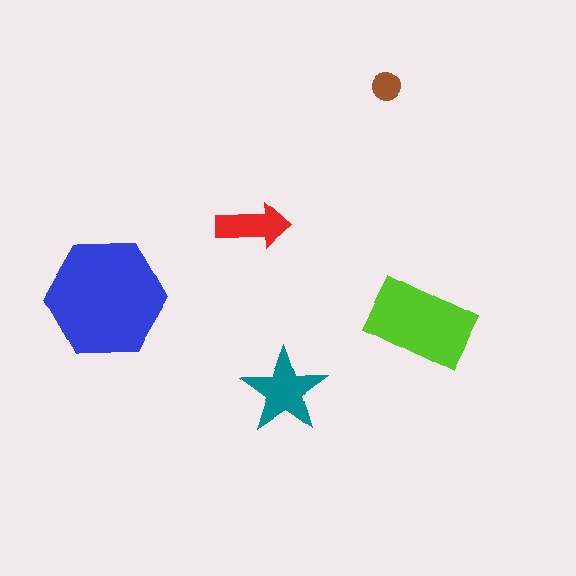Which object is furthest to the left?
The blue hexagon is leftmost.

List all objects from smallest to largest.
The brown circle, the red arrow, the teal star, the lime rectangle, the blue hexagon.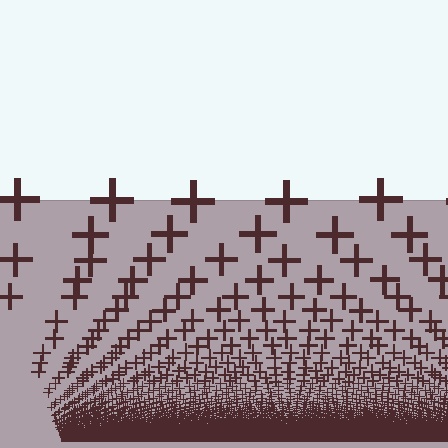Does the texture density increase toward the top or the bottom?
Density increases toward the bottom.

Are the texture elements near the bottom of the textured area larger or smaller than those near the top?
Smaller. The gradient is inverted — elements near the bottom are smaller and denser.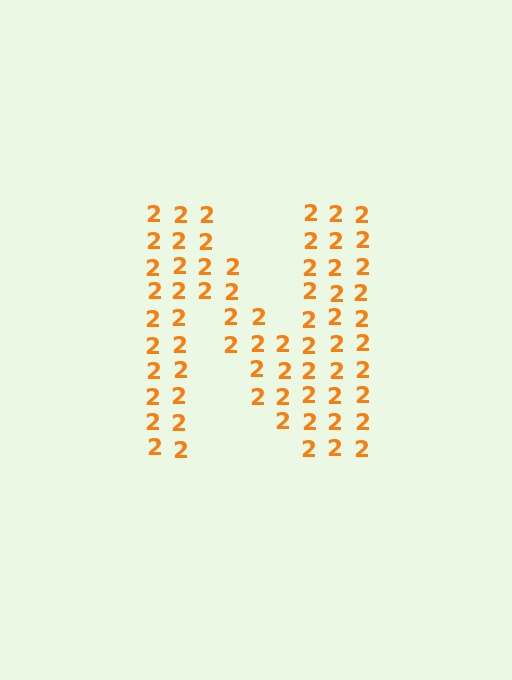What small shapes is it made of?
It is made of small digit 2's.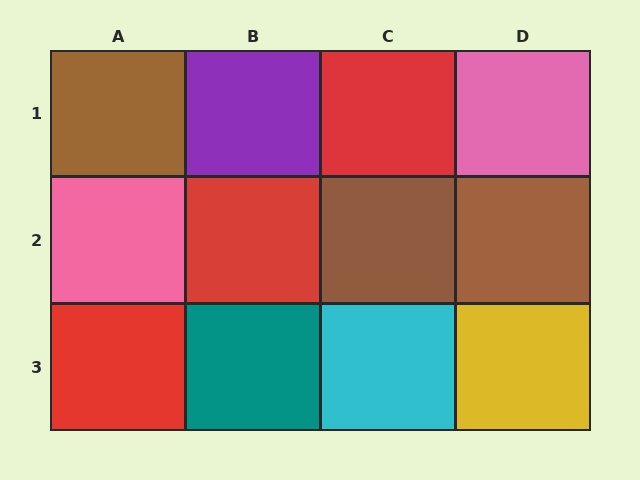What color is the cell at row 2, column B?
Red.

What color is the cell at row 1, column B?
Purple.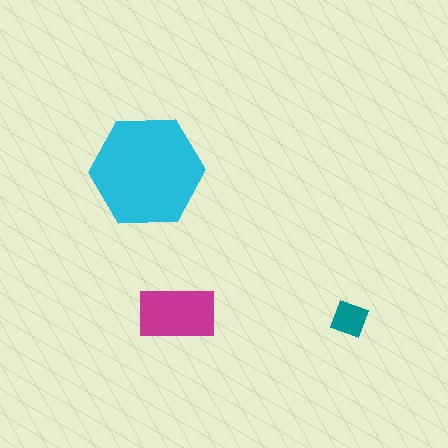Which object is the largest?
The cyan hexagon.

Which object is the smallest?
The teal diamond.